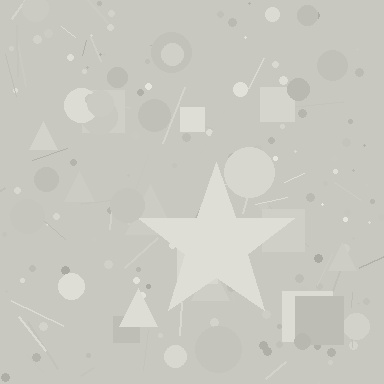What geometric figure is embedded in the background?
A star is embedded in the background.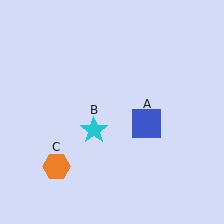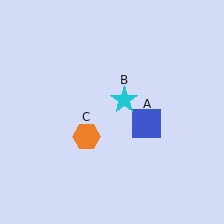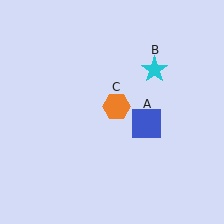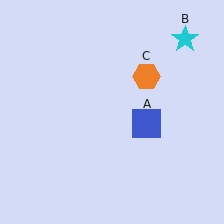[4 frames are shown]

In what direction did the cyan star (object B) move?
The cyan star (object B) moved up and to the right.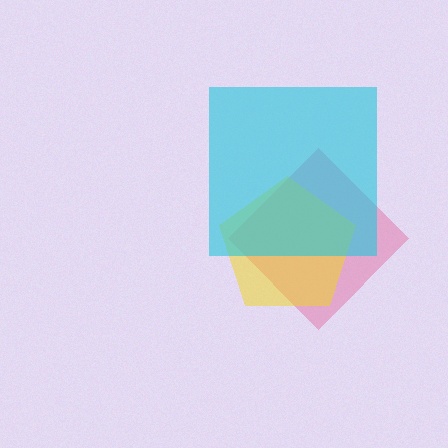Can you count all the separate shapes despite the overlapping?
Yes, there are 3 separate shapes.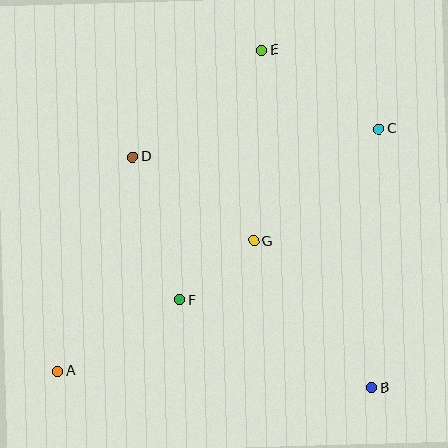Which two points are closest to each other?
Points F and G are closest to each other.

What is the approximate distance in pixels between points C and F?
The distance between C and F is approximately 262 pixels.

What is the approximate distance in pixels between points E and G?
The distance between E and G is approximately 191 pixels.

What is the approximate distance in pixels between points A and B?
The distance between A and B is approximately 314 pixels.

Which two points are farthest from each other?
Points A and C are farthest from each other.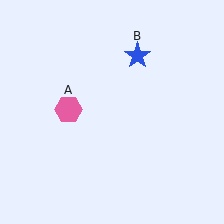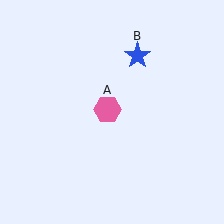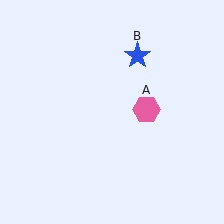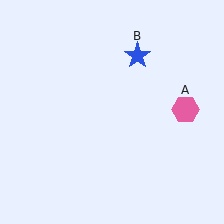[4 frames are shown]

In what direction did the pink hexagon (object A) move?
The pink hexagon (object A) moved right.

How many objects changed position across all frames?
1 object changed position: pink hexagon (object A).